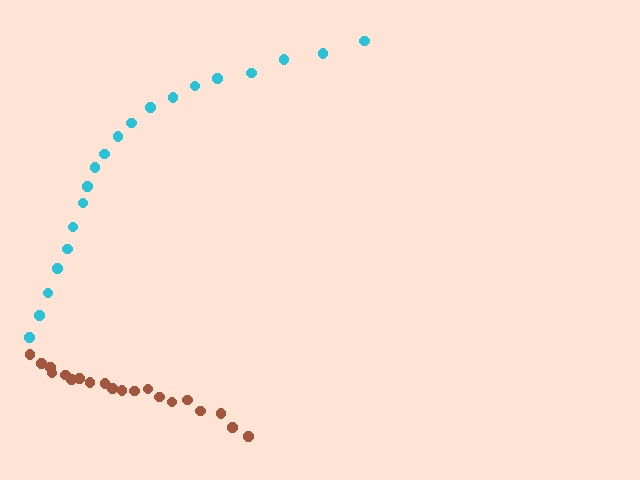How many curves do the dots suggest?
There are 2 distinct paths.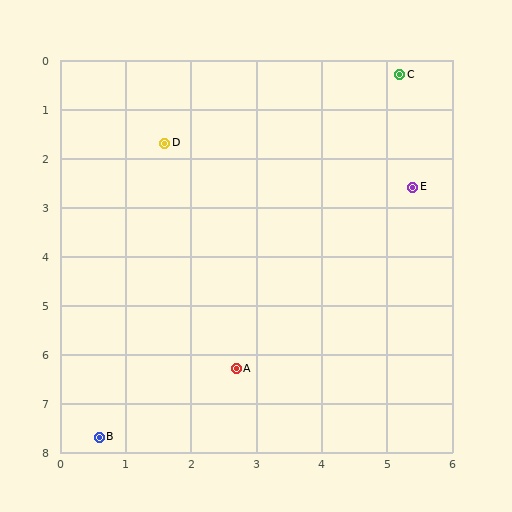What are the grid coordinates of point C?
Point C is at approximately (5.2, 0.3).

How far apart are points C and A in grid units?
Points C and A are about 6.5 grid units apart.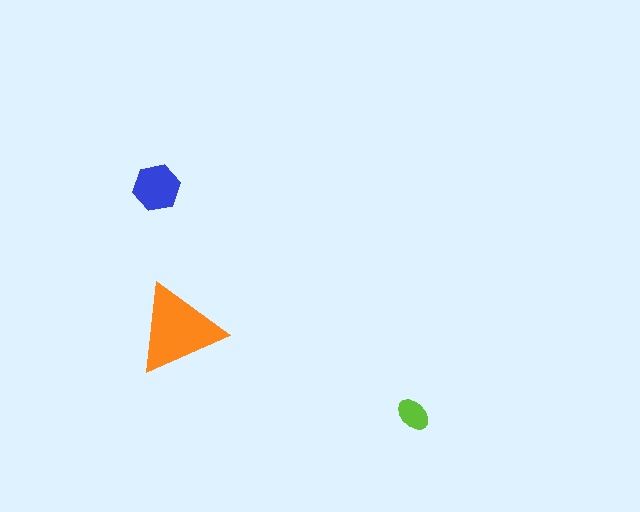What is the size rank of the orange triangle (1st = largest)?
1st.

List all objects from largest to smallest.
The orange triangle, the blue hexagon, the lime ellipse.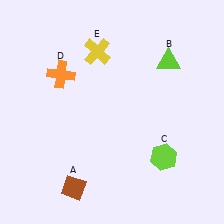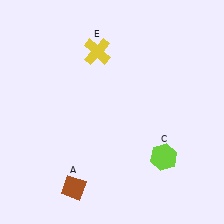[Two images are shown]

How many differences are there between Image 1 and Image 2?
There are 2 differences between the two images.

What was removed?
The lime triangle (B), the orange cross (D) were removed in Image 2.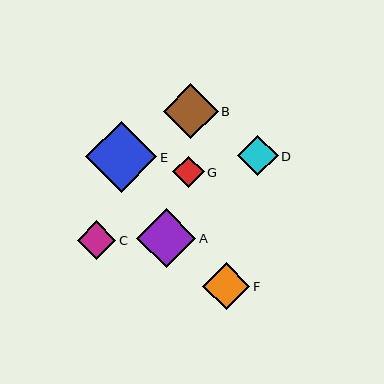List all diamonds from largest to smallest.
From largest to smallest: E, A, B, F, D, C, G.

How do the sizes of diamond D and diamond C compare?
Diamond D and diamond C are approximately the same size.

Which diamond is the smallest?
Diamond G is the smallest with a size of approximately 32 pixels.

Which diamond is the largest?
Diamond E is the largest with a size of approximately 71 pixels.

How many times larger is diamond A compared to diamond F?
Diamond A is approximately 1.3 times the size of diamond F.